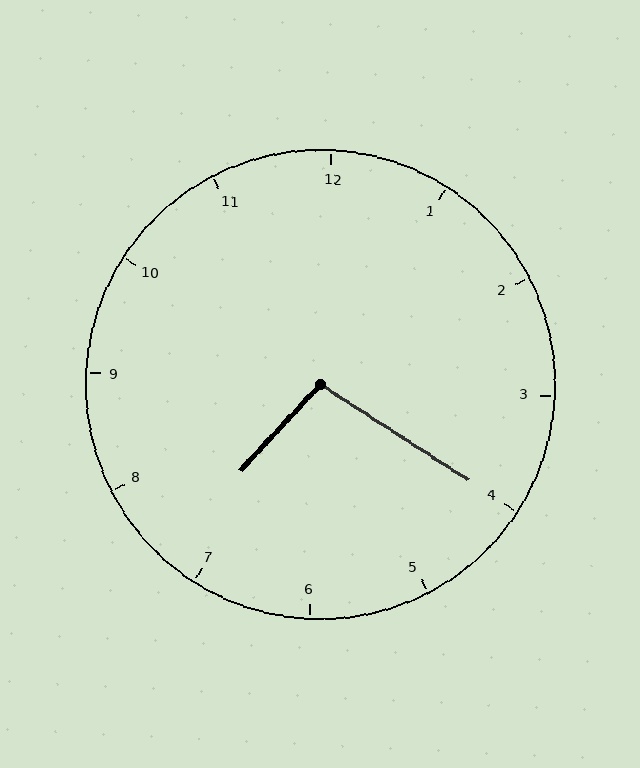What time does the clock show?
7:20.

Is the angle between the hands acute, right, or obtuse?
It is obtuse.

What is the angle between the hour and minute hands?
Approximately 100 degrees.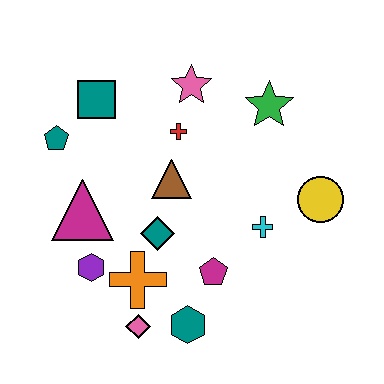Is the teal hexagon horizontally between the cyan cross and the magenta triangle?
Yes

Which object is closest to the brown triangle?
The red cross is closest to the brown triangle.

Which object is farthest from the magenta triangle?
The yellow circle is farthest from the magenta triangle.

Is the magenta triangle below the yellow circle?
Yes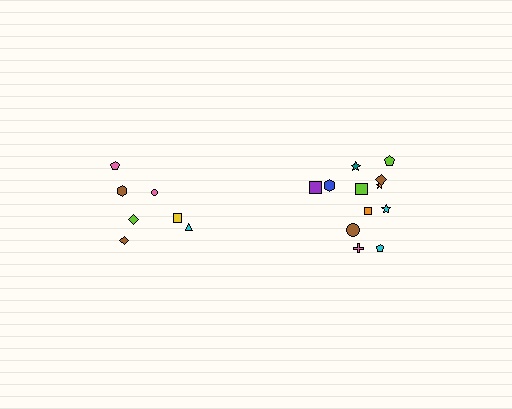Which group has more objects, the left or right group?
The right group.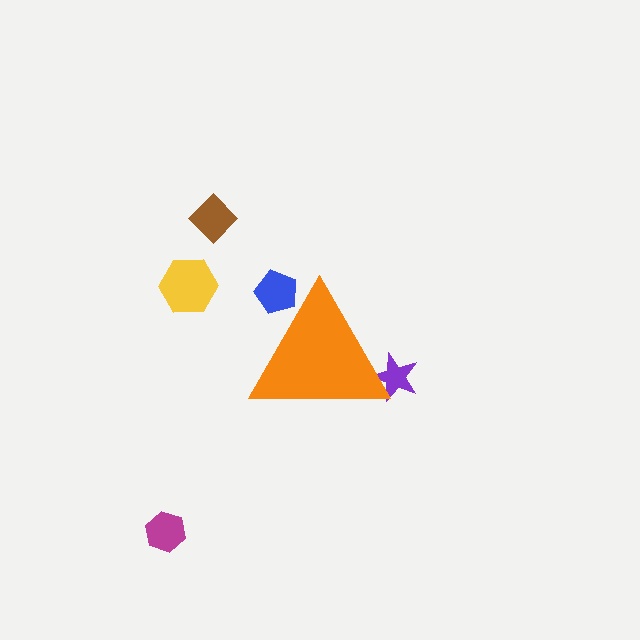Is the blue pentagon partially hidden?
Yes, the blue pentagon is partially hidden behind the orange triangle.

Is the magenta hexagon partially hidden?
No, the magenta hexagon is fully visible.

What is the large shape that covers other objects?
An orange triangle.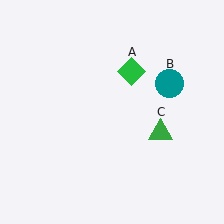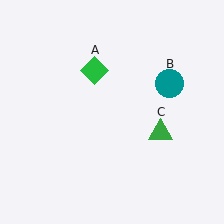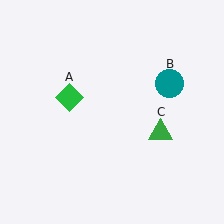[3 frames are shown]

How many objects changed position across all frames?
1 object changed position: green diamond (object A).